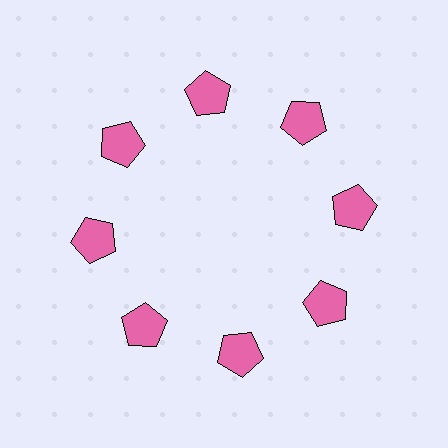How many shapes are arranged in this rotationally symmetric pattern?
There are 8 shapes, arranged in 8 groups of 1.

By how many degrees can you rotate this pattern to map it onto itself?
The pattern maps onto itself every 45 degrees of rotation.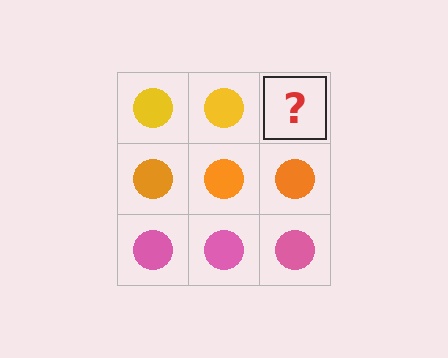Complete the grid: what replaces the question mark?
The question mark should be replaced with a yellow circle.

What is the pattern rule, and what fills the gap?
The rule is that each row has a consistent color. The gap should be filled with a yellow circle.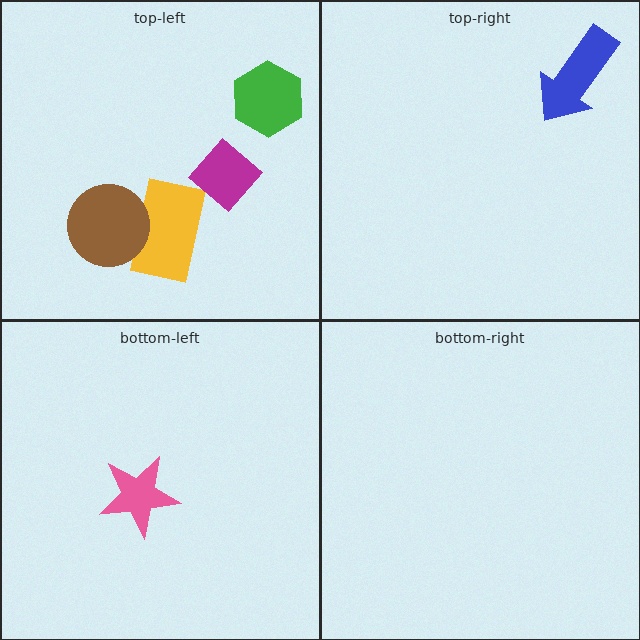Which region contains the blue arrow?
The top-right region.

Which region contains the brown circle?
The top-left region.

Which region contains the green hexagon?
The top-left region.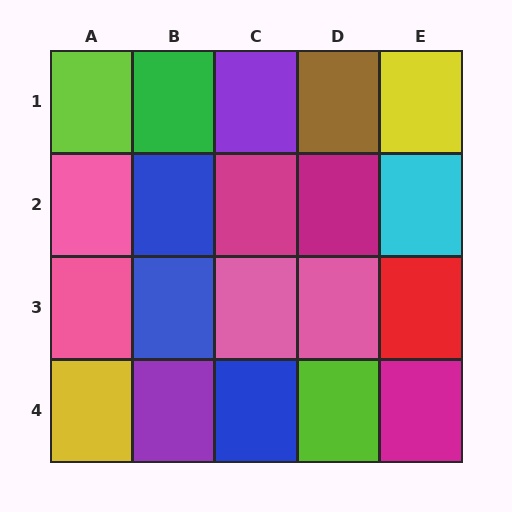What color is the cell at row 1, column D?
Brown.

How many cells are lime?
2 cells are lime.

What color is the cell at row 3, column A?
Pink.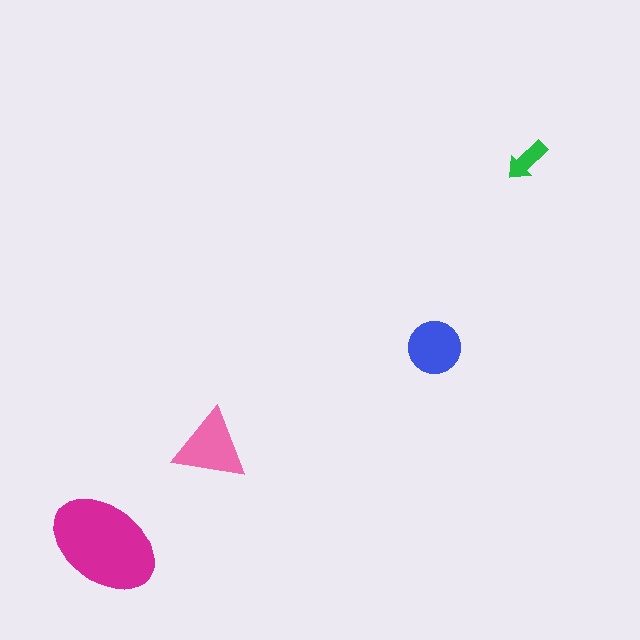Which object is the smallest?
The green arrow.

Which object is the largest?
The magenta ellipse.